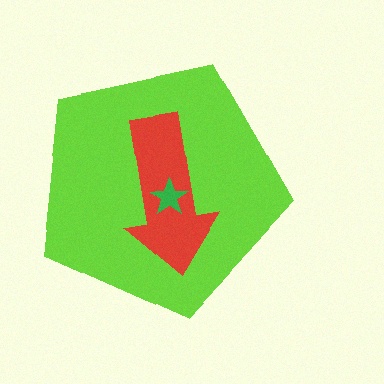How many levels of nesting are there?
3.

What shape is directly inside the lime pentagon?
The red arrow.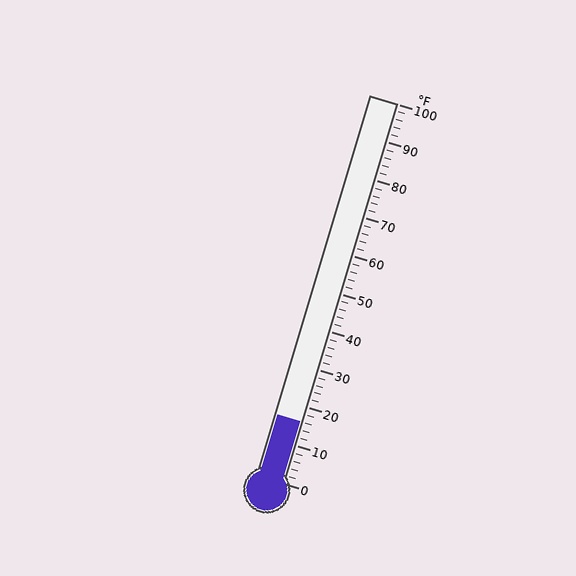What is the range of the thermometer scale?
The thermometer scale ranges from 0°F to 100°F.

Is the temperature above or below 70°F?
The temperature is below 70°F.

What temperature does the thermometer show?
The thermometer shows approximately 16°F.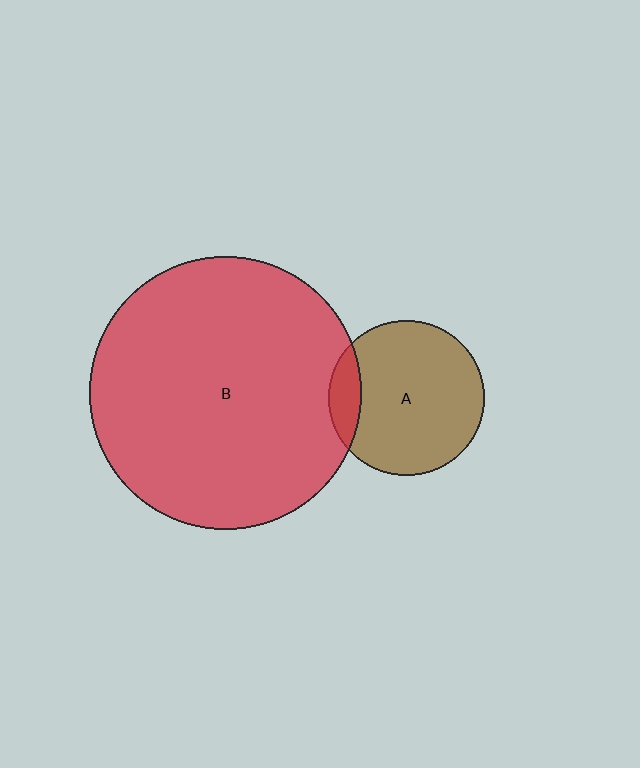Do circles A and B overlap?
Yes.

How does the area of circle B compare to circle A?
Approximately 3.1 times.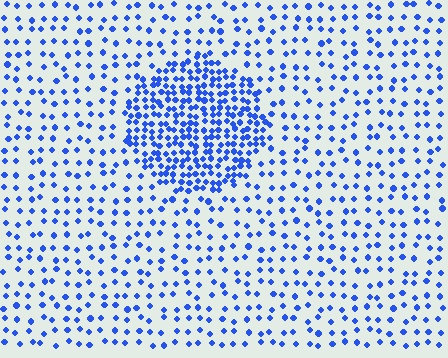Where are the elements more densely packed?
The elements are more densely packed inside the circle boundary.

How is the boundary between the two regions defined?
The boundary is defined by a change in element density (approximately 2.6x ratio). All elements are the same color, size, and shape.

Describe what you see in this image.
The image contains small blue elements arranged at two different densities. A circle-shaped region is visible where the elements are more densely packed than the surrounding area.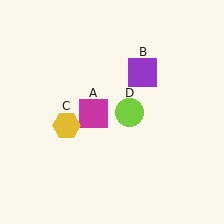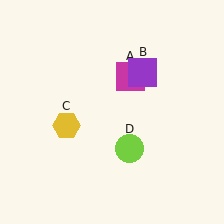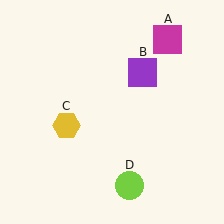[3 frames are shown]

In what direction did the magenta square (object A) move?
The magenta square (object A) moved up and to the right.